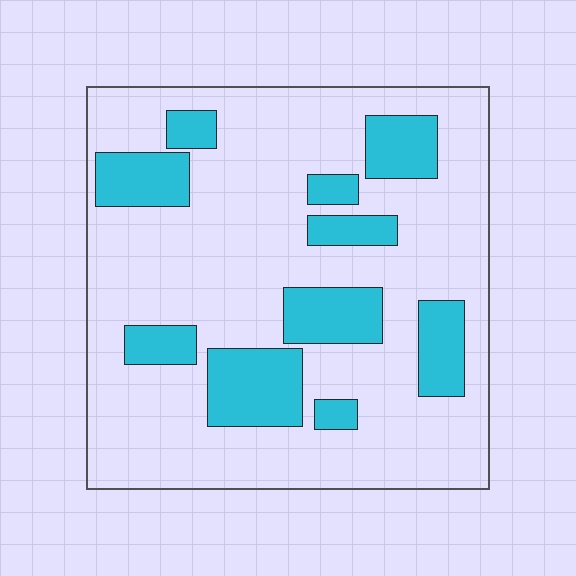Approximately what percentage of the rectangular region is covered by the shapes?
Approximately 25%.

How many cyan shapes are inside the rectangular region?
10.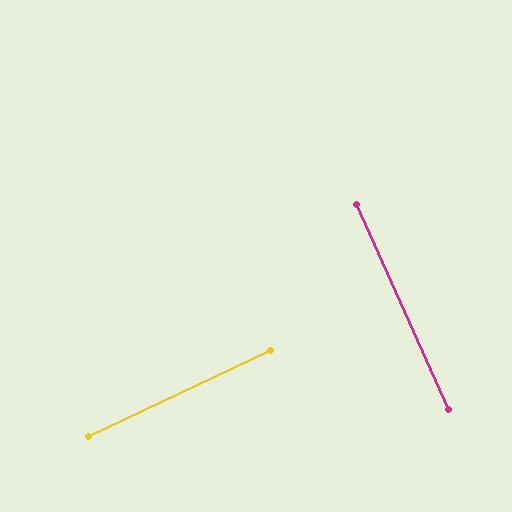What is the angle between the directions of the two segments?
Approximately 89 degrees.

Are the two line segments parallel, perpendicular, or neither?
Perpendicular — they meet at approximately 89°.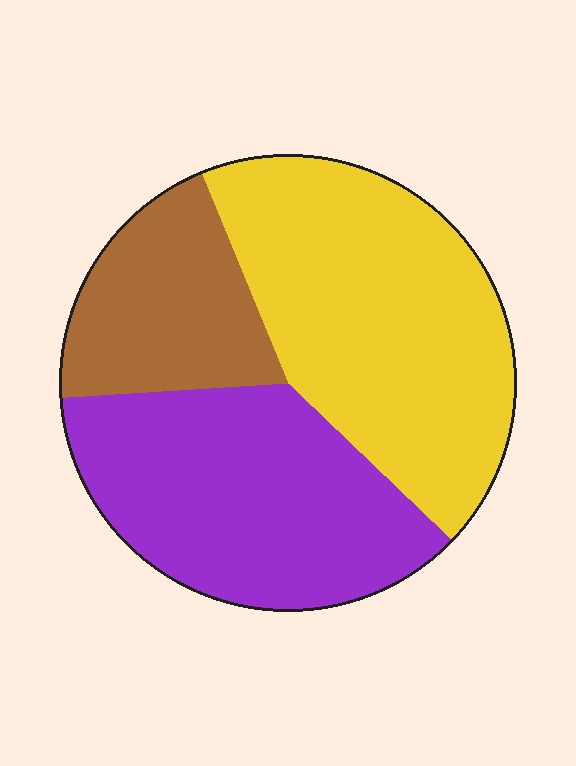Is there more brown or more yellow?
Yellow.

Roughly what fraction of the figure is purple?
Purple takes up between a quarter and a half of the figure.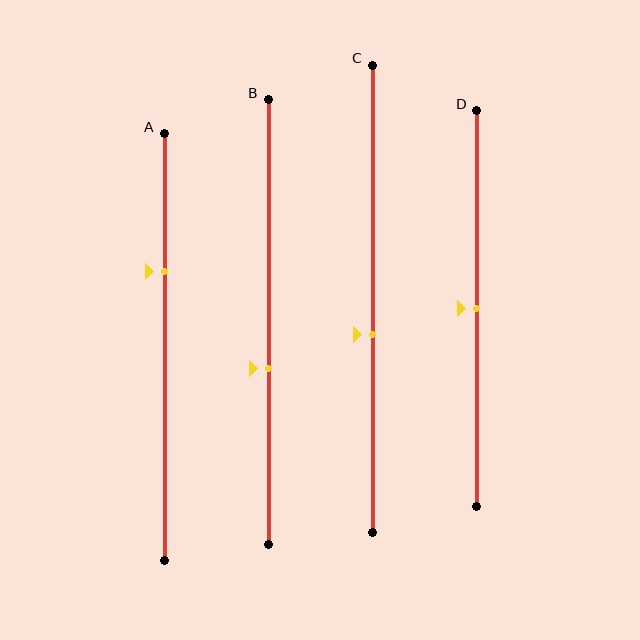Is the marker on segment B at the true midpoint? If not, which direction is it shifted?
No, the marker on segment B is shifted downward by about 10% of the segment length.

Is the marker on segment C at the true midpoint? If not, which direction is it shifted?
No, the marker on segment C is shifted downward by about 8% of the segment length.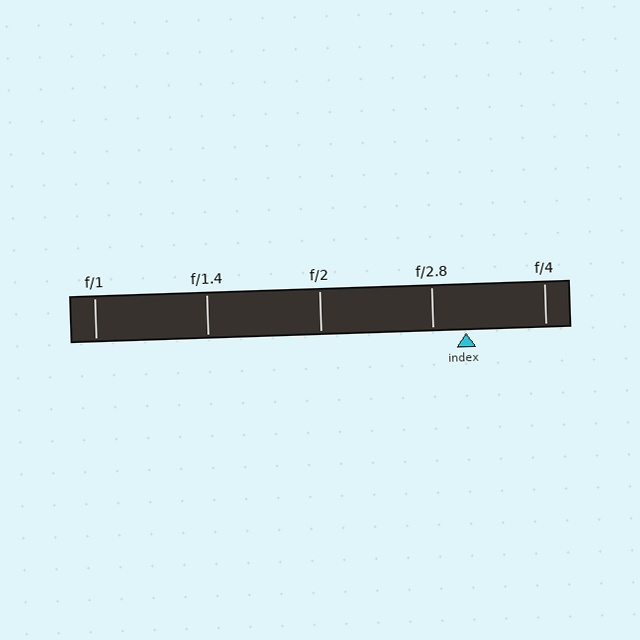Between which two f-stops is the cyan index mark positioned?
The index mark is between f/2.8 and f/4.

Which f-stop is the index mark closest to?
The index mark is closest to f/2.8.